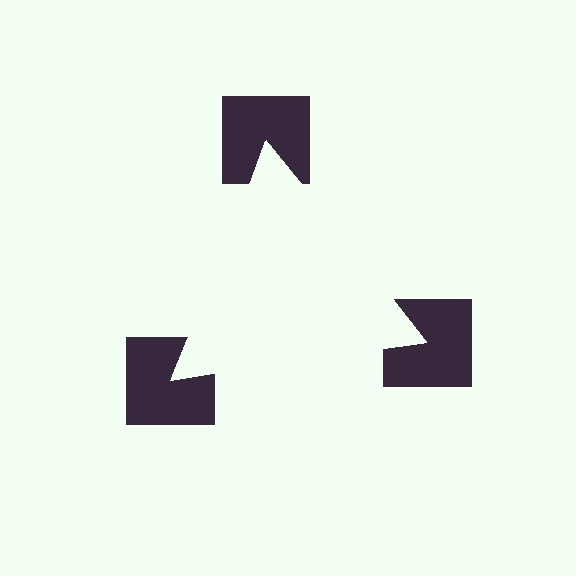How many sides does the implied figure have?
3 sides.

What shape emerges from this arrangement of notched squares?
An illusory triangle — its edges are inferred from the aligned wedge cuts in the notched squares, not physically drawn.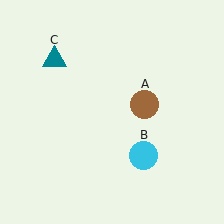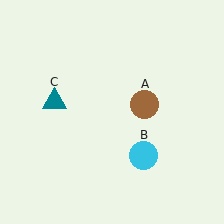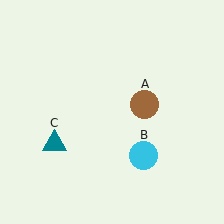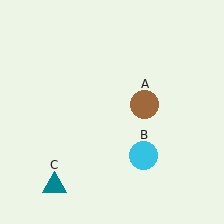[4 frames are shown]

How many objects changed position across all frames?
1 object changed position: teal triangle (object C).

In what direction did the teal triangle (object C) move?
The teal triangle (object C) moved down.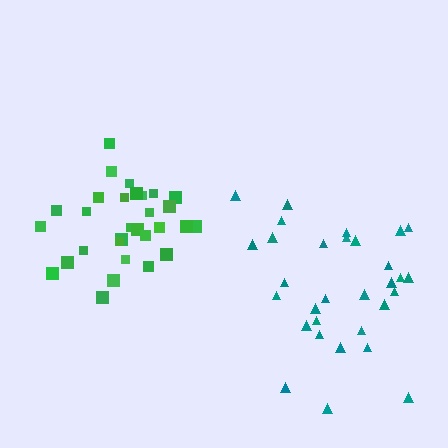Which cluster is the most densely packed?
Green.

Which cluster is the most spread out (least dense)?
Teal.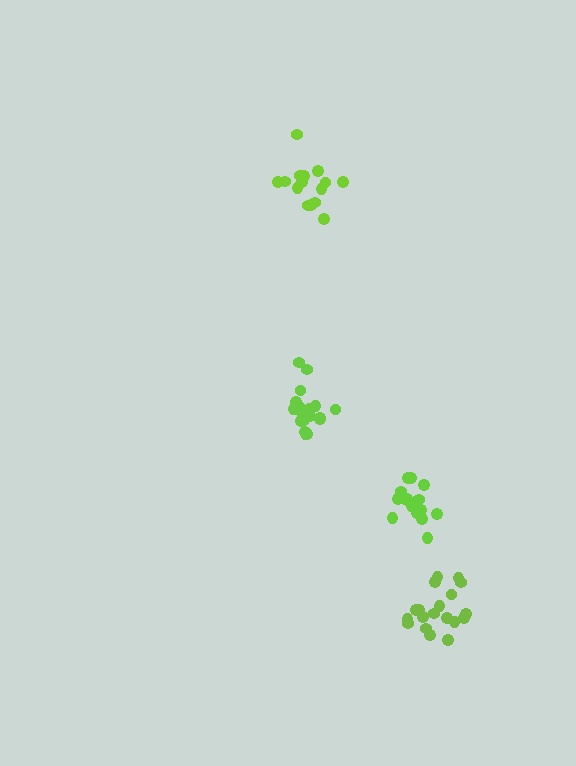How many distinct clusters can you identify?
There are 4 distinct clusters.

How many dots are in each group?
Group 1: 15 dots, Group 2: 20 dots, Group 3: 17 dots, Group 4: 19 dots (71 total).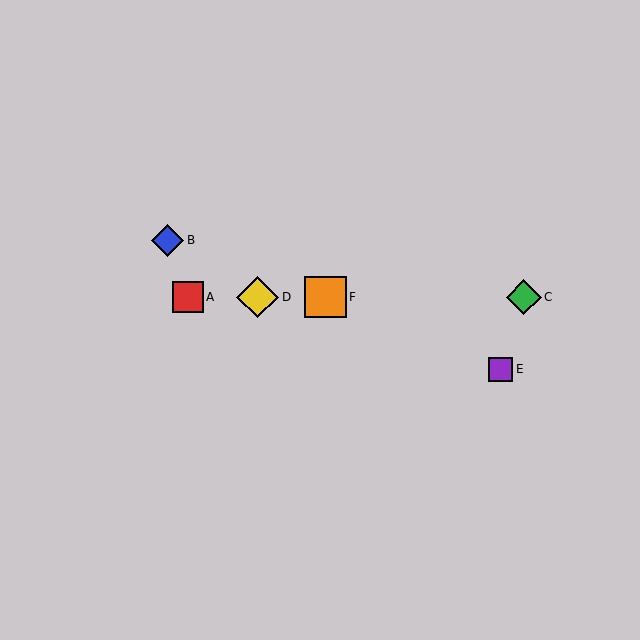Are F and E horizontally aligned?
No, F is at y≈297 and E is at y≈369.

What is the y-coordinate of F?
Object F is at y≈297.